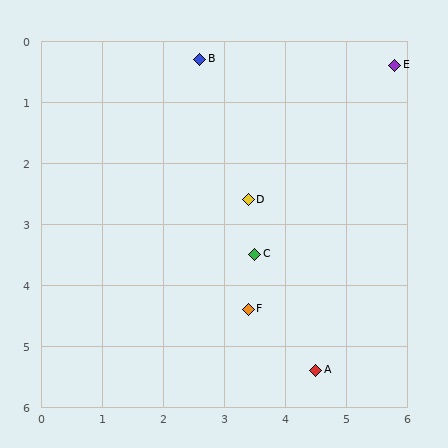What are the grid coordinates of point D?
Point D is at approximately (3.4, 2.6).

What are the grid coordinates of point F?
Point F is at approximately (3.4, 4.4).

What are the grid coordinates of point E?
Point E is at approximately (5.8, 0.4).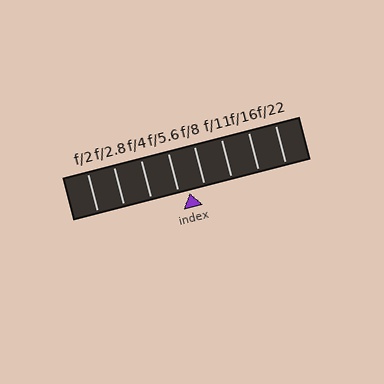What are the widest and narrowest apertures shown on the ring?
The widest aperture shown is f/2 and the narrowest is f/22.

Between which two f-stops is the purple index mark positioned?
The index mark is between f/5.6 and f/8.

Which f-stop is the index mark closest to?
The index mark is closest to f/5.6.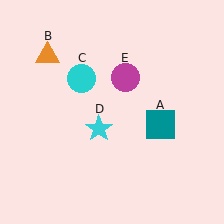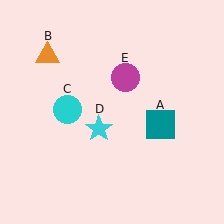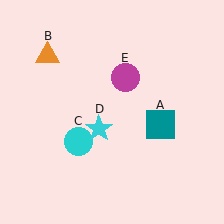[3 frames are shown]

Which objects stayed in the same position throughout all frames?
Teal square (object A) and orange triangle (object B) and cyan star (object D) and magenta circle (object E) remained stationary.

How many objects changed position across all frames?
1 object changed position: cyan circle (object C).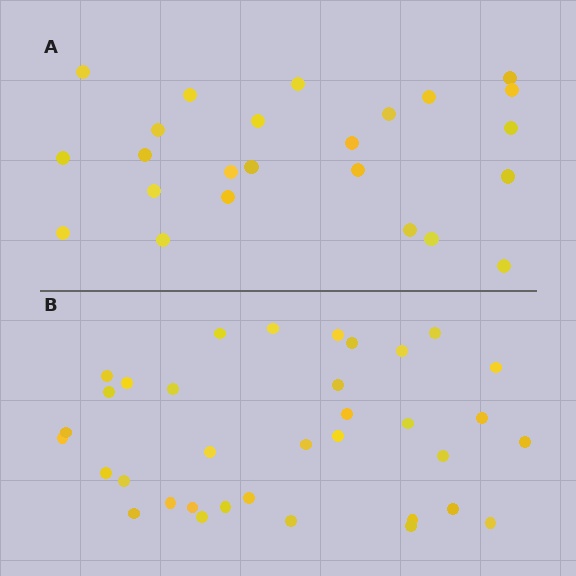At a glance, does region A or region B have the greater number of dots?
Region B (the bottom region) has more dots.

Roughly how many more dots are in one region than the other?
Region B has roughly 12 or so more dots than region A.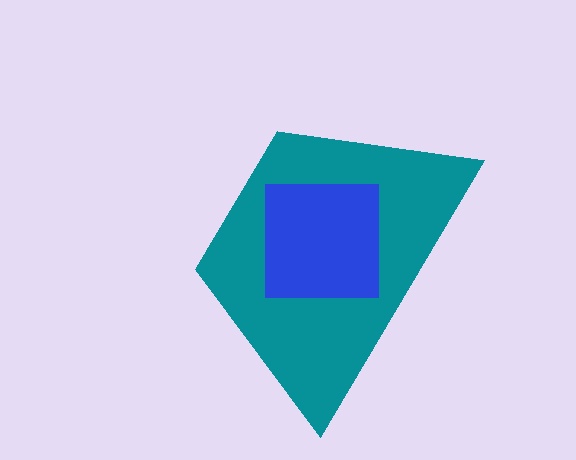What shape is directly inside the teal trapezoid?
The blue square.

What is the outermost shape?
The teal trapezoid.